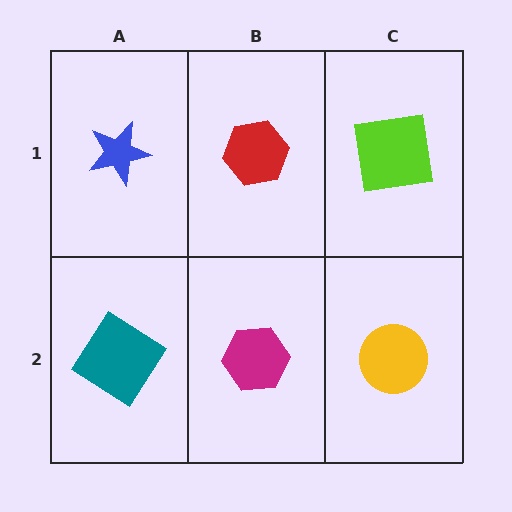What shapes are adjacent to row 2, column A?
A blue star (row 1, column A), a magenta hexagon (row 2, column B).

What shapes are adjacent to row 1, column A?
A teal diamond (row 2, column A), a red hexagon (row 1, column B).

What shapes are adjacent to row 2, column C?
A lime square (row 1, column C), a magenta hexagon (row 2, column B).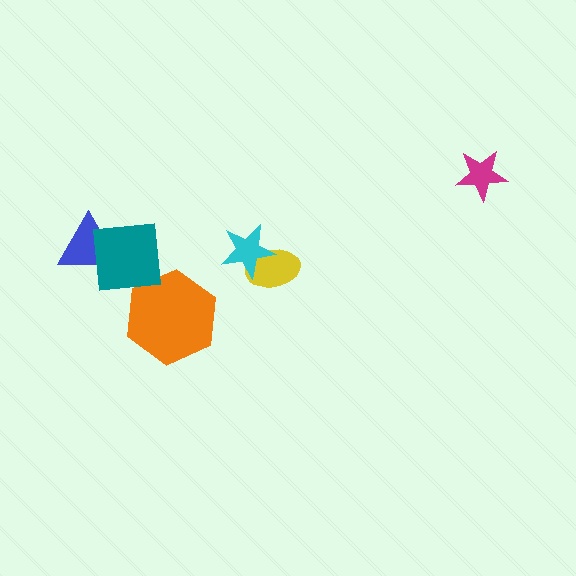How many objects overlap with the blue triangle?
1 object overlaps with the blue triangle.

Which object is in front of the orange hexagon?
The teal square is in front of the orange hexagon.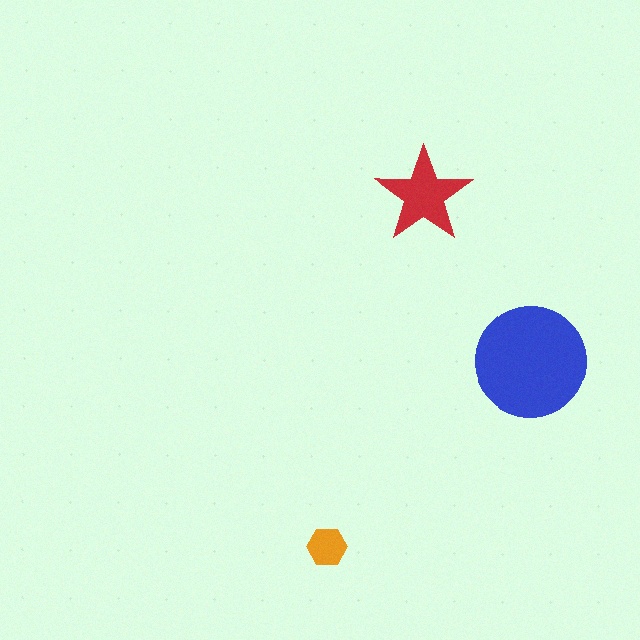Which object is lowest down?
The orange hexagon is bottommost.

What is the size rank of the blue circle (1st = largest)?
1st.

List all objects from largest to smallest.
The blue circle, the red star, the orange hexagon.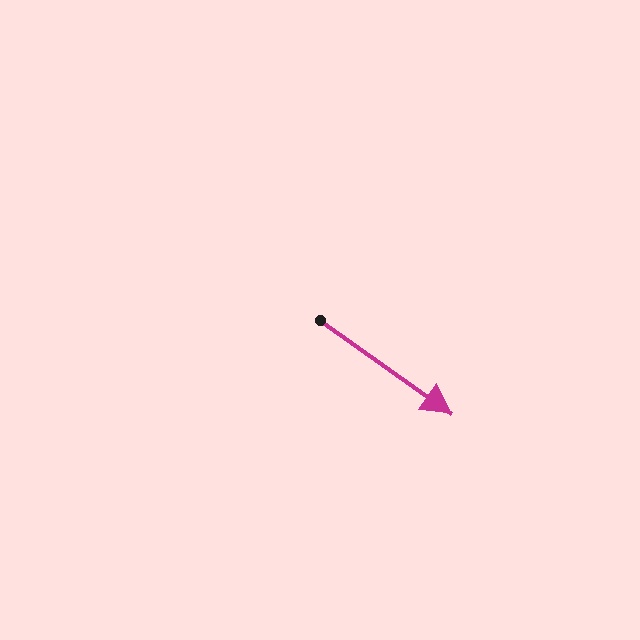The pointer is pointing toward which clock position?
Roughly 4 o'clock.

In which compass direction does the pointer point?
Southeast.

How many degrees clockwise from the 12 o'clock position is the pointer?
Approximately 125 degrees.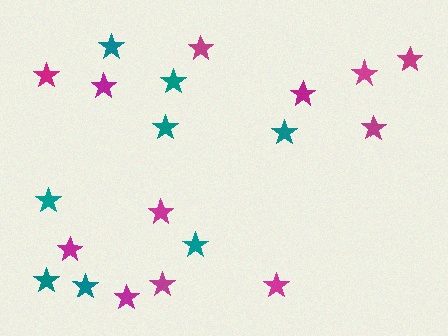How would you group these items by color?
There are 2 groups: one group of magenta stars (12) and one group of teal stars (8).